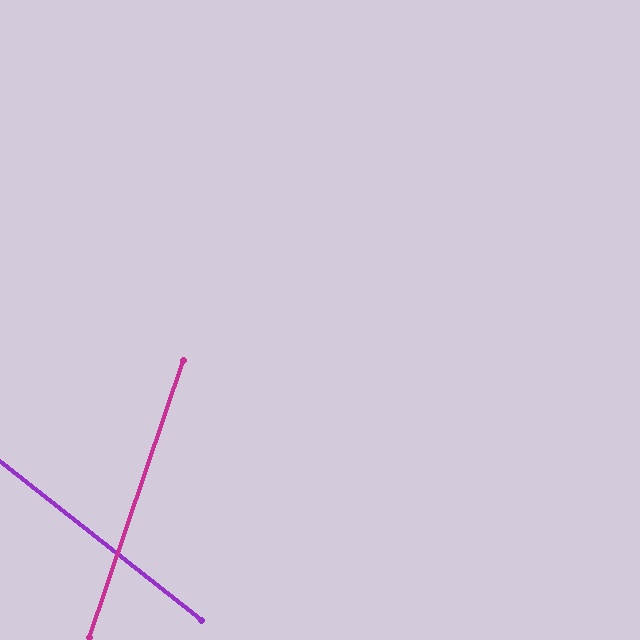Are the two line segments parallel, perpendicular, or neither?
Neither parallel nor perpendicular — they differ by about 71°.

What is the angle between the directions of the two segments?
Approximately 71 degrees.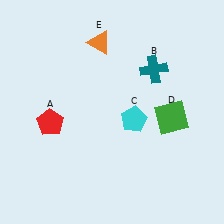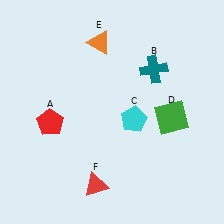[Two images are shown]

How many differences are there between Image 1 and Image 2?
There is 1 difference between the two images.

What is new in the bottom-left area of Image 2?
A red triangle (F) was added in the bottom-left area of Image 2.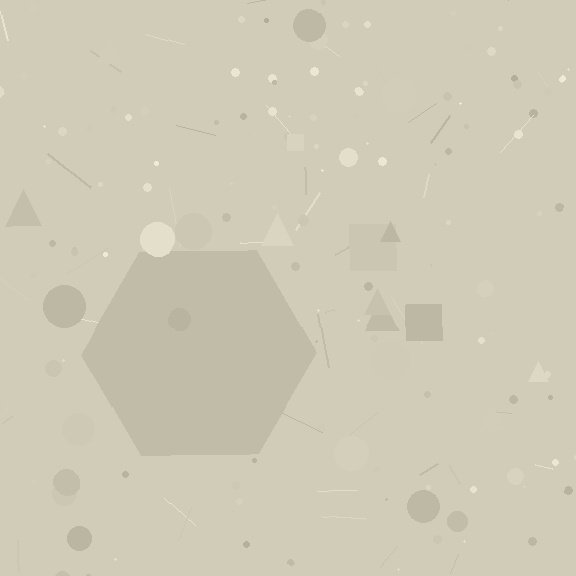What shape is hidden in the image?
A hexagon is hidden in the image.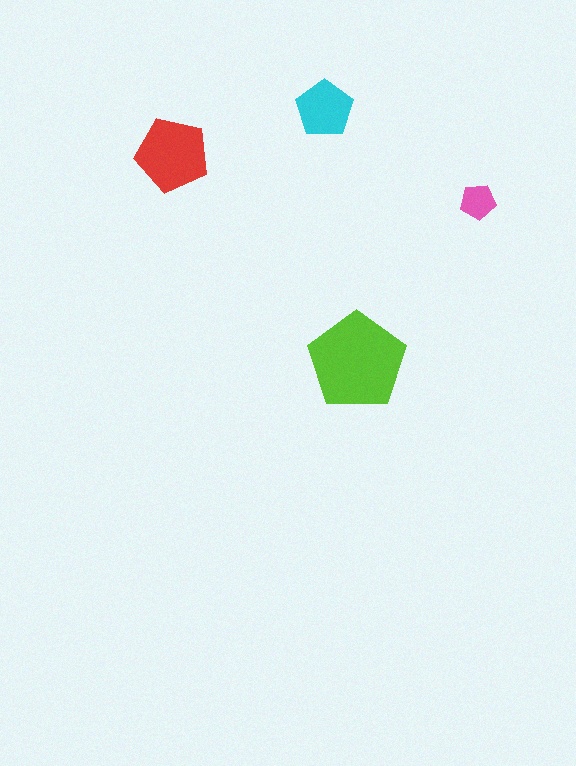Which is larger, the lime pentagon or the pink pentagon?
The lime one.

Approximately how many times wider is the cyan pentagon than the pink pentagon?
About 1.5 times wider.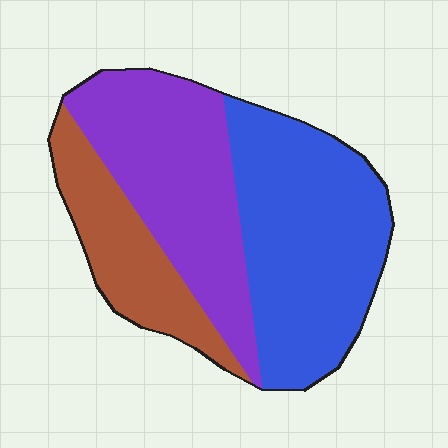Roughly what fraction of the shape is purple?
Purple takes up about three eighths (3/8) of the shape.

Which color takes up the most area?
Blue, at roughly 45%.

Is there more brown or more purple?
Purple.